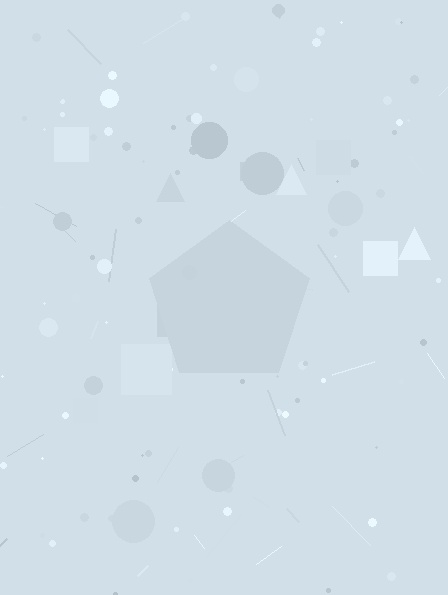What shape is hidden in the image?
A pentagon is hidden in the image.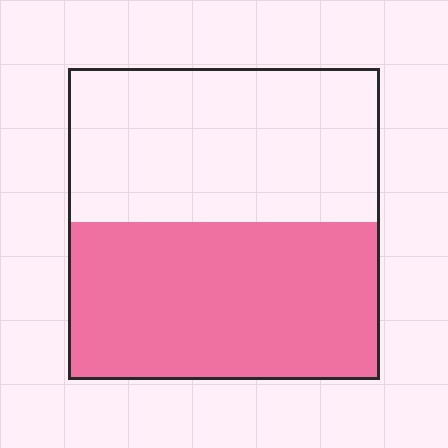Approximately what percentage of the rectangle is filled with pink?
Approximately 50%.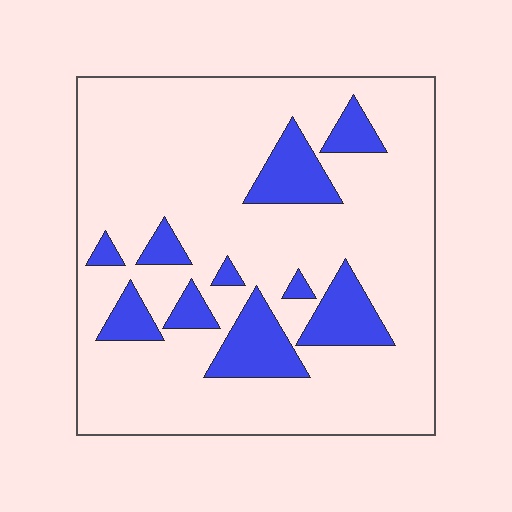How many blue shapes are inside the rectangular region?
10.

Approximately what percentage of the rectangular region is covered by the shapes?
Approximately 20%.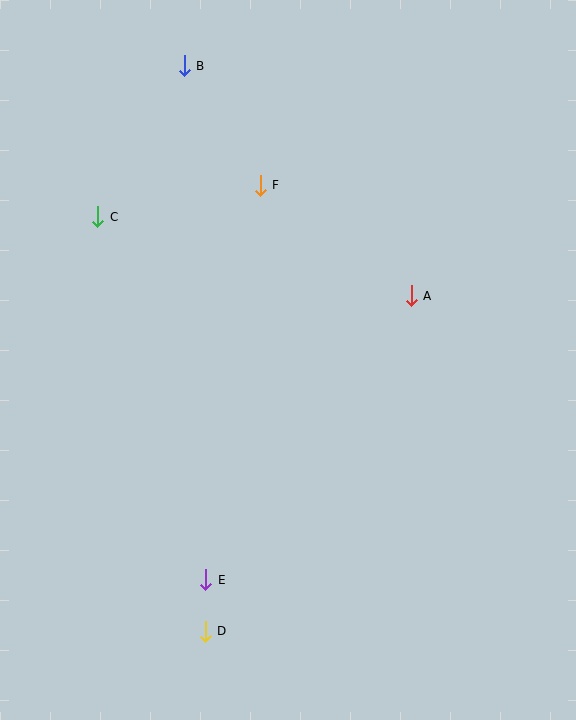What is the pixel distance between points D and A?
The distance between D and A is 394 pixels.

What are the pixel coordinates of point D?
Point D is at (205, 631).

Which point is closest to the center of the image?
Point A at (411, 296) is closest to the center.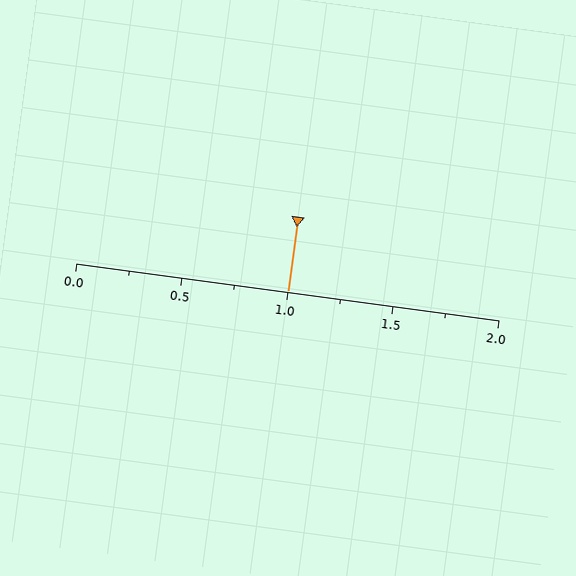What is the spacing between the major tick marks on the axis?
The major ticks are spaced 0.5 apart.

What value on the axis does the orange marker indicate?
The marker indicates approximately 1.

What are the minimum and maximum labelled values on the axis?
The axis runs from 0.0 to 2.0.